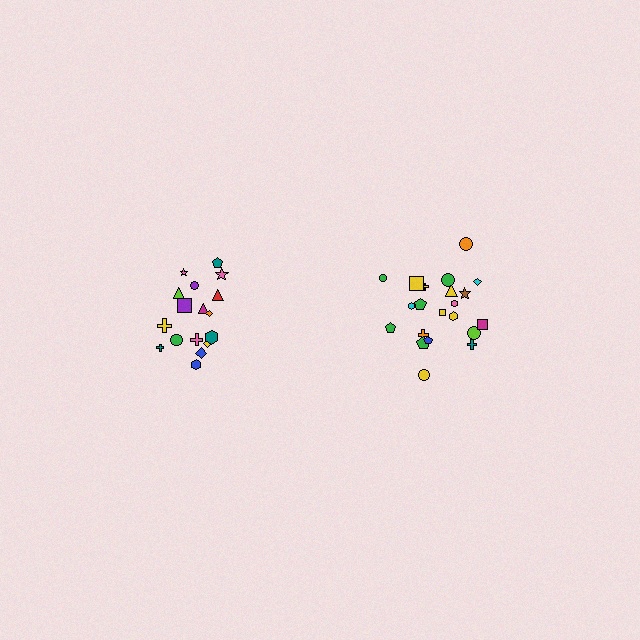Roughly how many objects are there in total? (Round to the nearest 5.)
Roughly 40 objects in total.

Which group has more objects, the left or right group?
The right group.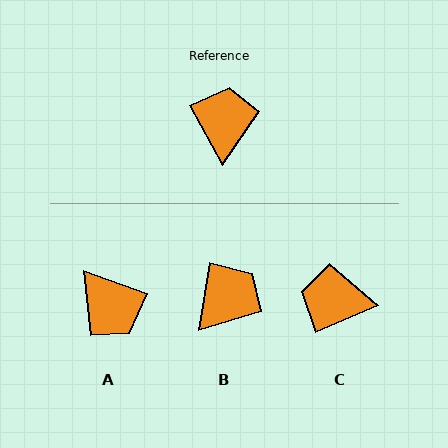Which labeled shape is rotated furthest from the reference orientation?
A, about 139 degrees away.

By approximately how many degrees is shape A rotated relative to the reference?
Approximately 139 degrees clockwise.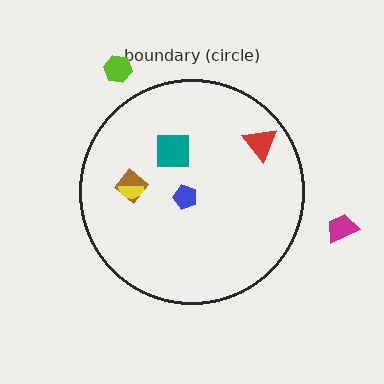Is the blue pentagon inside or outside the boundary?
Inside.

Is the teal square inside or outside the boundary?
Inside.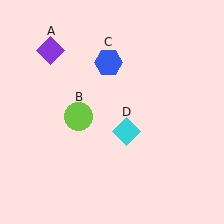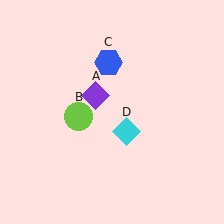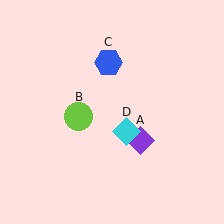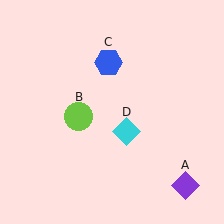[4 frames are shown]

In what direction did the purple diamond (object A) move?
The purple diamond (object A) moved down and to the right.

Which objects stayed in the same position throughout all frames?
Lime circle (object B) and blue hexagon (object C) and cyan diamond (object D) remained stationary.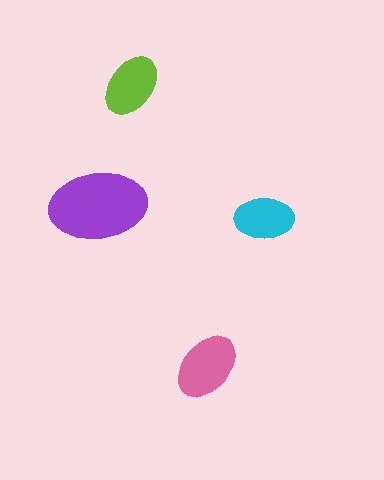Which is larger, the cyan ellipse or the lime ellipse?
The lime one.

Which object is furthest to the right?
The cyan ellipse is rightmost.